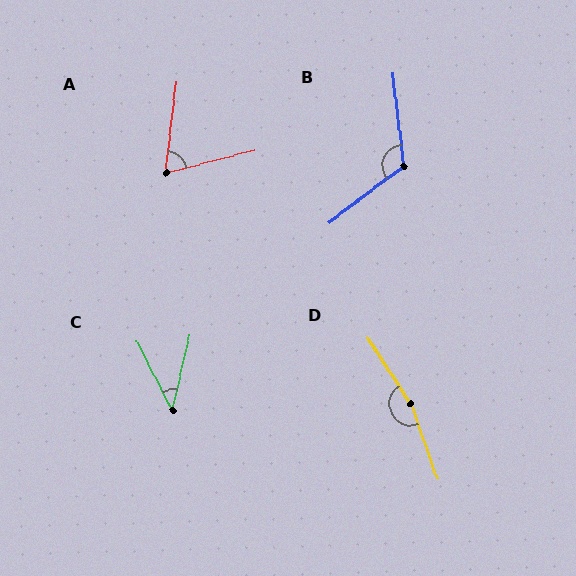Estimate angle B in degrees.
Approximately 120 degrees.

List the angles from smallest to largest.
C (40°), A (69°), B (120°), D (167°).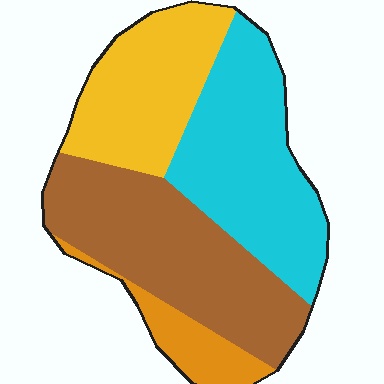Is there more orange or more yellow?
Yellow.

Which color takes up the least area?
Orange, at roughly 10%.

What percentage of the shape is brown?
Brown covers roughly 35% of the shape.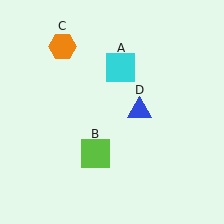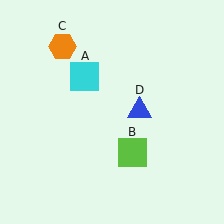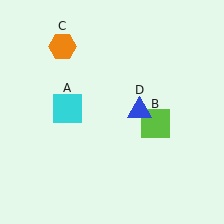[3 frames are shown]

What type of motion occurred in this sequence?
The cyan square (object A), lime square (object B) rotated counterclockwise around the center of the scene.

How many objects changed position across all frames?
2 objects changed position: cyan square (object A), lime square (object B).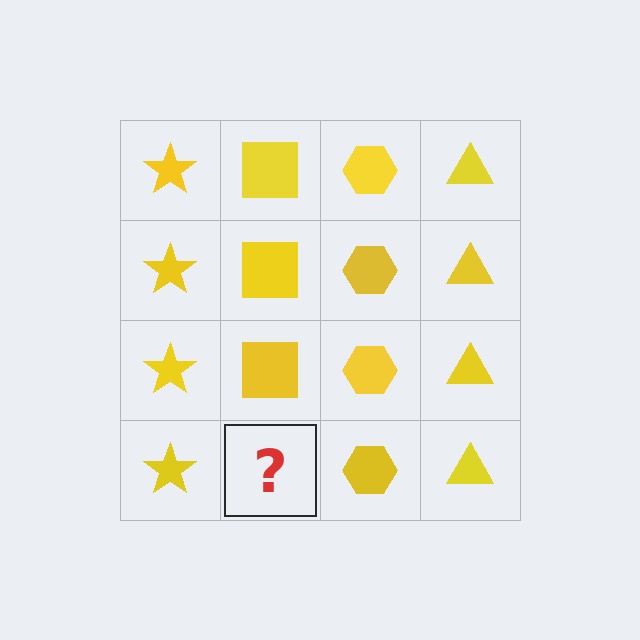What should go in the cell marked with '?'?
The missing cell should contain a yellow square.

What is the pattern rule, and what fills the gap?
The rule is that each column has a consistent shape. The gap should be filled with a yellow square.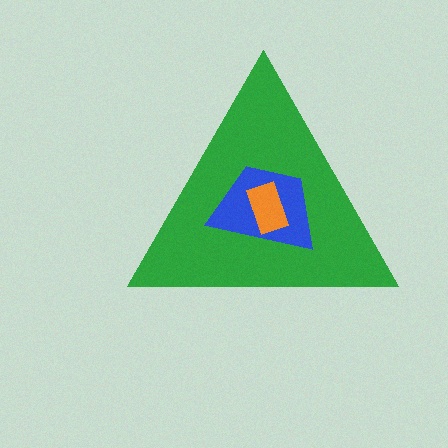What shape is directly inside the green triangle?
The blue trapezoid.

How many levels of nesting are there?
3.